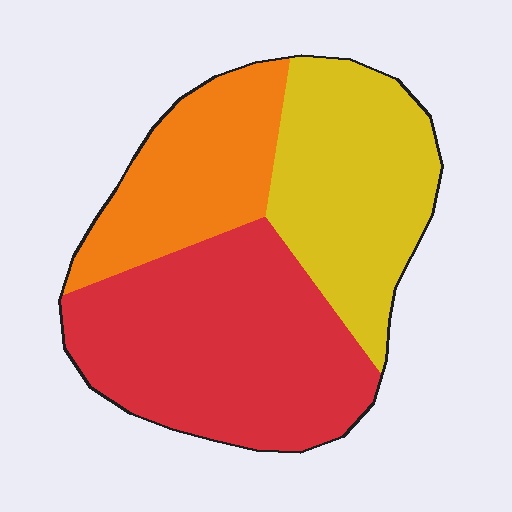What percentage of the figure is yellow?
Yellow takes up between a quarter and a half of the figure.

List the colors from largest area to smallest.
From largest to smallest: red, yellow, orange.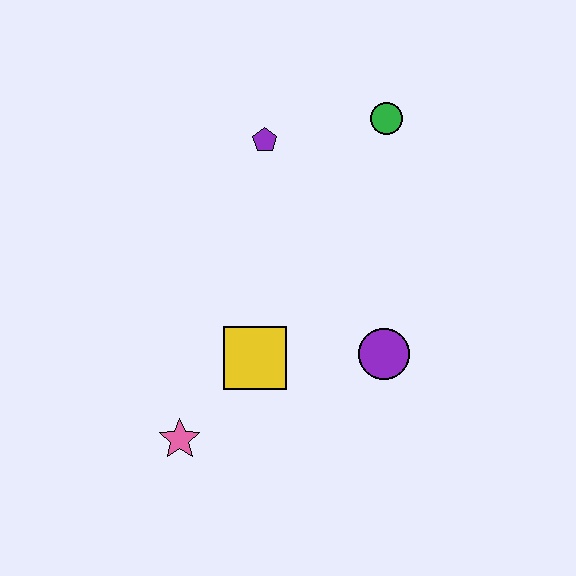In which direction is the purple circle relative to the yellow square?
The purple circle is to the right of the yellow square.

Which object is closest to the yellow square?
The pink star is closest to the yellow square.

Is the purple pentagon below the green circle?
Yes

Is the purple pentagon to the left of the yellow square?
No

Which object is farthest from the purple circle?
The purple pentagon is farthest from the purple circle.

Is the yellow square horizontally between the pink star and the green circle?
Yes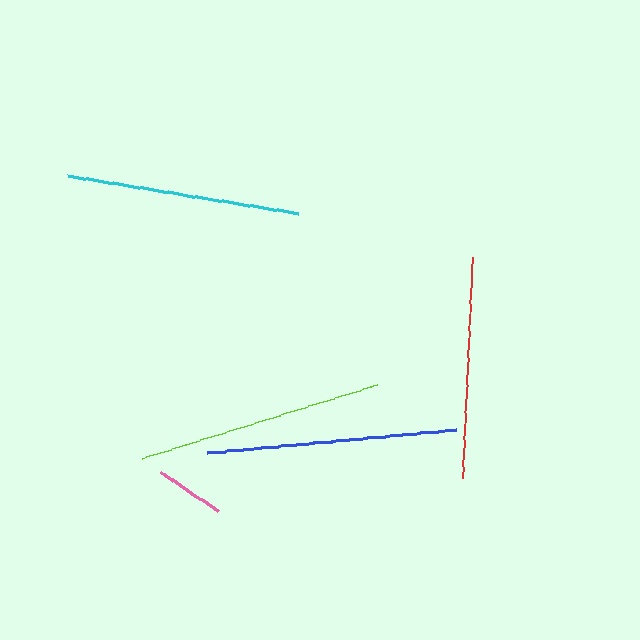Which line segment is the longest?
The blue line is the longest at approximately 250 pixels.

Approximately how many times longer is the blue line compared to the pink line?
The blue line is approximately 3.6 times the length of the pink line.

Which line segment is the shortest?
The pink line is the shortest at approximately 69 pixels.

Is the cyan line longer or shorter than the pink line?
The cyan line is longer than the pink line.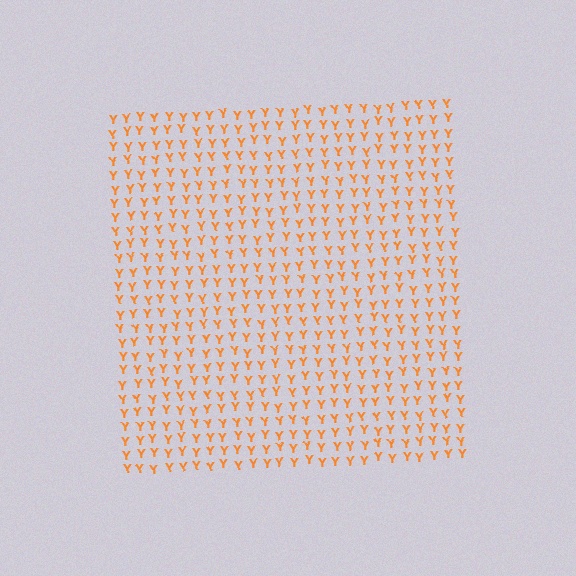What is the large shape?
The large shape is a square.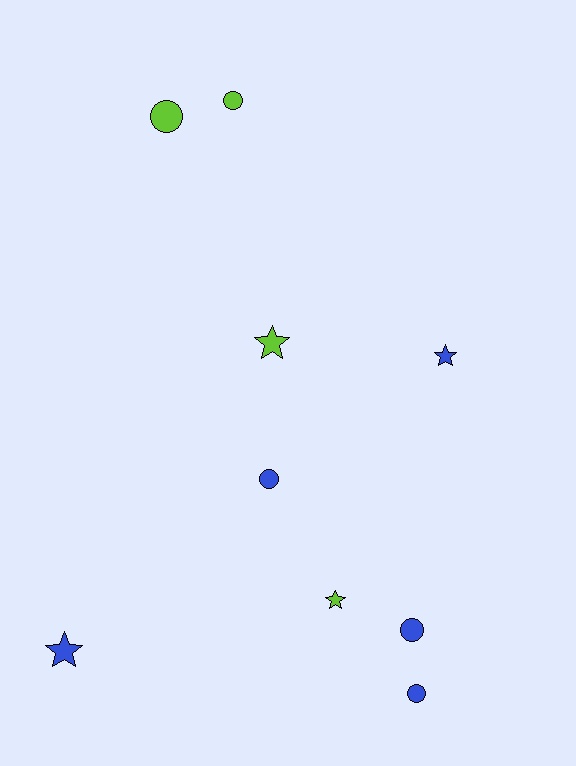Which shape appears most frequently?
Circle, with 5 objects.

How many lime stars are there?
There are 2 lime stars.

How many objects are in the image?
There are 9 objects.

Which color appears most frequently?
Blue, with 5 objects.